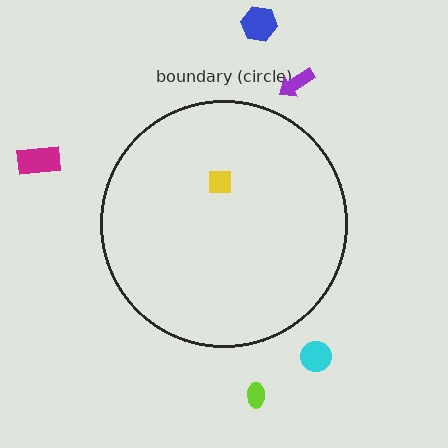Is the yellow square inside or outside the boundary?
Inside.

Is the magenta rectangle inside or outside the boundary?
Outside.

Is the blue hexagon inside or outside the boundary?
Outside.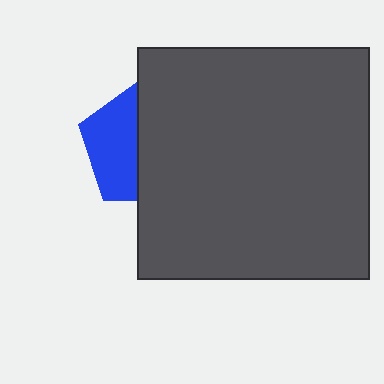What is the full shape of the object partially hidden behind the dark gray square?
The partially hidden object is a blue pentagon.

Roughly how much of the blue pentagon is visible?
A small part of it is visible (roughly 44%).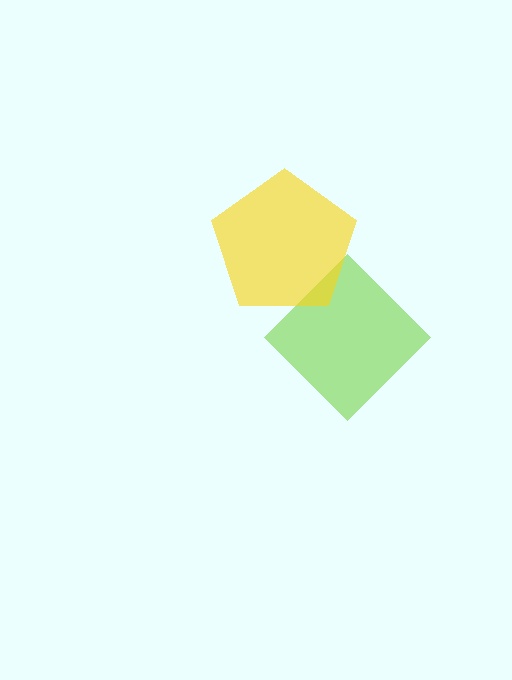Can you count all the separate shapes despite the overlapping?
Yes, there are 2 separate shapes.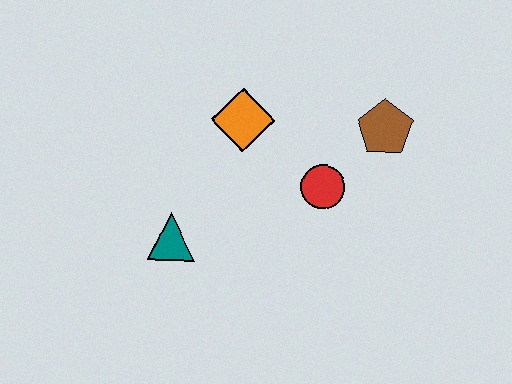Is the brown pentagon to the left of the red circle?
No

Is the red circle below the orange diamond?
Yes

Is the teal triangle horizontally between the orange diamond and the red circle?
No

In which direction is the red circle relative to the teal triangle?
The red circle is to the right of the teal triangle.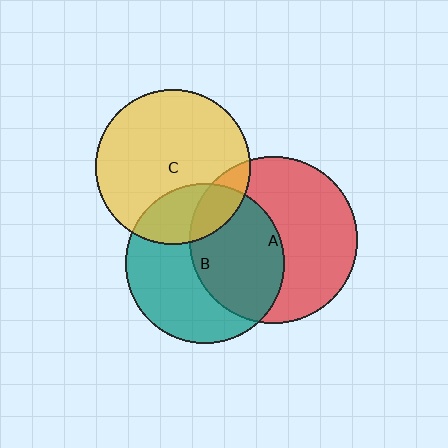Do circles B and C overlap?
Yes.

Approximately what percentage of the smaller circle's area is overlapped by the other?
Approximately 25%.